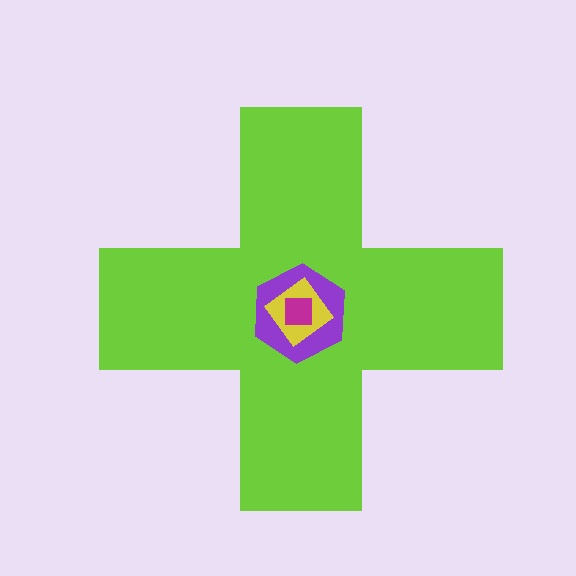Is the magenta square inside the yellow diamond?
Yes.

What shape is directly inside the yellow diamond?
The magenta square.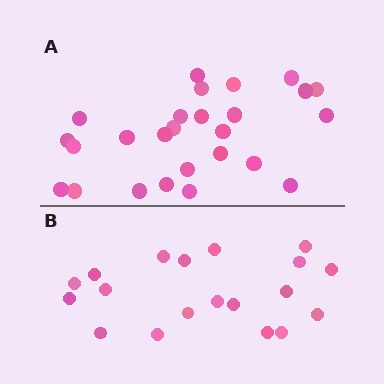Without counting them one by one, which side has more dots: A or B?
Region A (the top region) has more dots.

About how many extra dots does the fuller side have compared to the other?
Region A has roughly 8 or so more dots than region B.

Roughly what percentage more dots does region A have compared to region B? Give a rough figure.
About 35% more.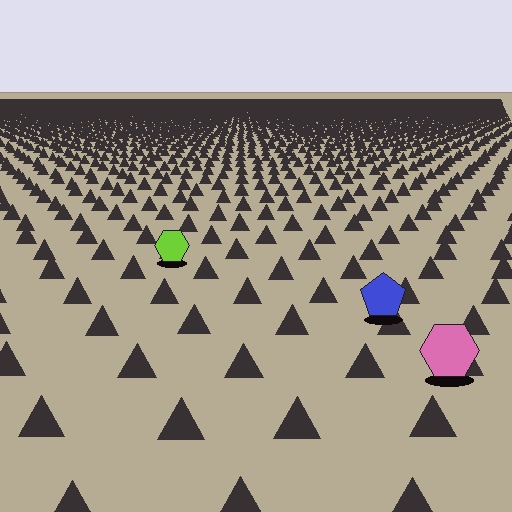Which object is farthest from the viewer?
The lime hexagon is farthest from the viewer. It appears smaller and the ground texture around it is denser.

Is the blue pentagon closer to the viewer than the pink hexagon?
No. The pink hexagon is closer — you can tell from the texture gradient: the ground texture is coarser near it.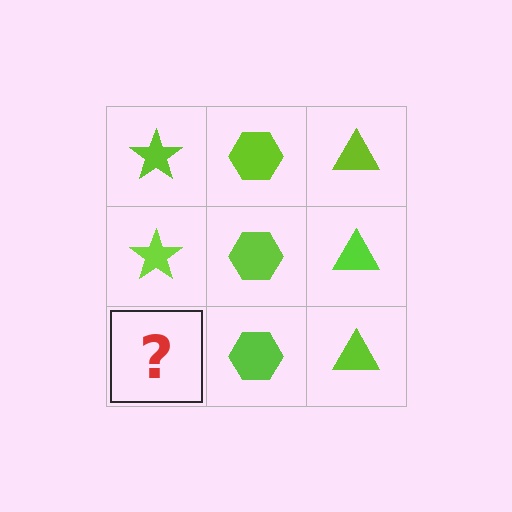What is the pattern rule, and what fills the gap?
The rule is that each column has a consistent shape. The gap should be filled with a lime star.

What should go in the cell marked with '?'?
The missing cell should contain a lime star.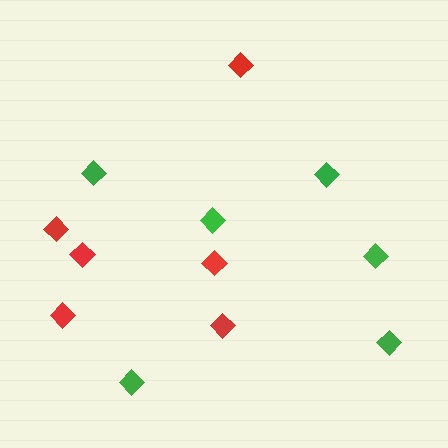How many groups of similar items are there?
There are 2 groups: one group of green diamonds (6) and one group of red diamonds (6).